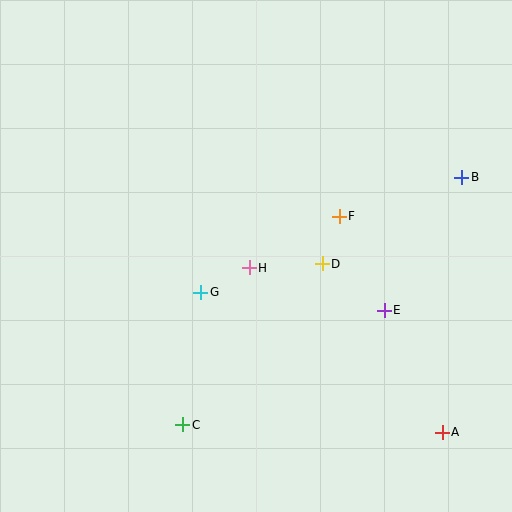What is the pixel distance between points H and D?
The distance between H and D is 73 pixels.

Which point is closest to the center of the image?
Point H at (249, 268) is closest to the center.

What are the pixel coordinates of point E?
Point E is at (384, 310).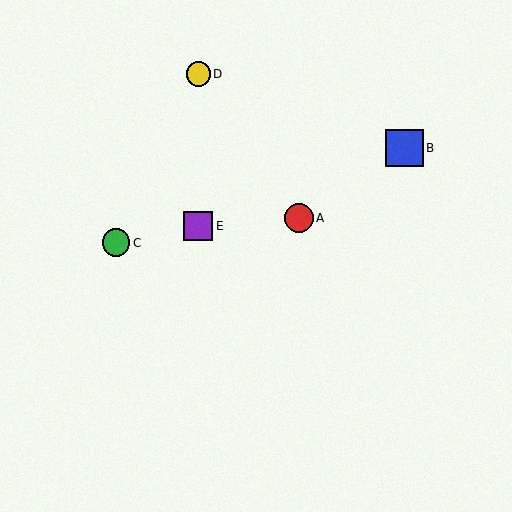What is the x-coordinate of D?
Object D is at x≈198.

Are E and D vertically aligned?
Yes, both are at x≈198.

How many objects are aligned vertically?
2 objects (D, E) are aligned vertically.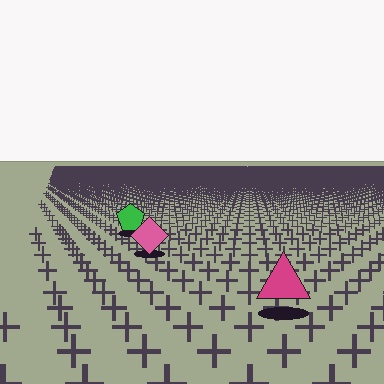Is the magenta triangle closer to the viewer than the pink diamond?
Yes. The magenta triangle is closer — you can tell from the texture gradient: the ground texture is coarser near it.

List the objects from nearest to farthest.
From nearest to farthest: the magenta triangle, the pink diamond, the green pentagon.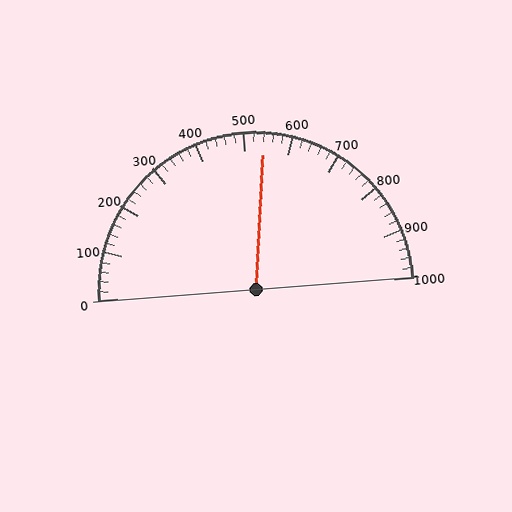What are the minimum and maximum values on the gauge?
The gauge ranges from 0 to 1000.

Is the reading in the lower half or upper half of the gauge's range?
The reading is in the upper half of the range (0 to 1000).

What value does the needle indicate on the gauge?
The needle indicates approximately 540.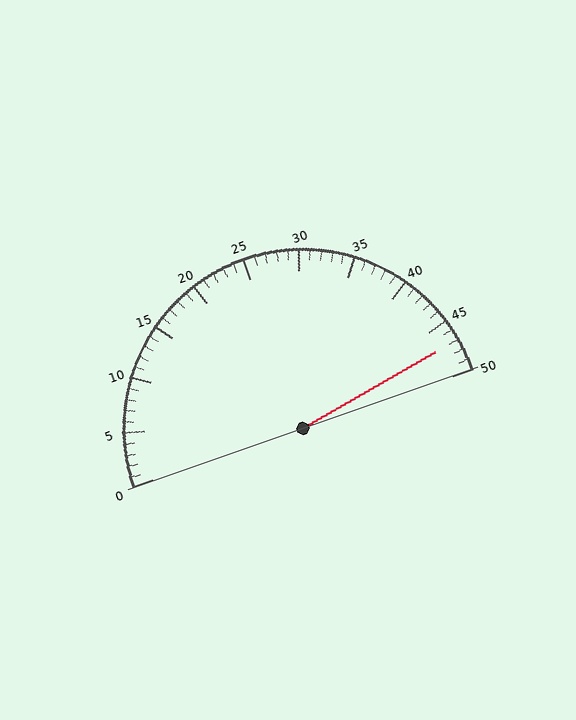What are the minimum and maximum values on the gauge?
The gauge ranges from 0 to 50.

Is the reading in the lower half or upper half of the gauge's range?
The reading is in the upper half of the range (0 to 50).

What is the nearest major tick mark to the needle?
The nearest major tick mark is 45.